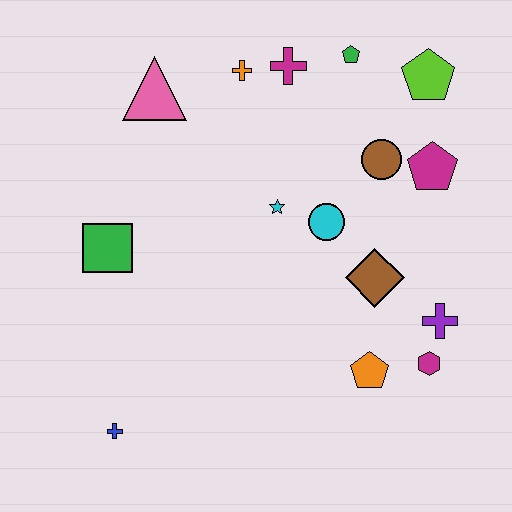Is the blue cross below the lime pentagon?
Yes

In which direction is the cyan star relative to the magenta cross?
The cyan star is below the magenta cross.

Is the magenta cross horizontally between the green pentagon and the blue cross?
Yes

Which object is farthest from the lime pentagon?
The blue cross is farthest from the lime pentagon.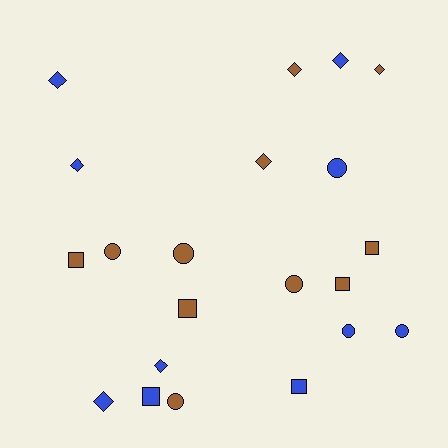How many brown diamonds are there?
There are 3 brown diamonds.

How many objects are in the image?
There are 21 objects.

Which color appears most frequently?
Brown, with 11 objects.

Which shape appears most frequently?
Diamond, with 8 objects.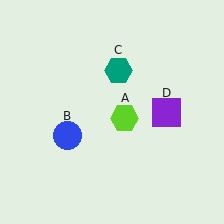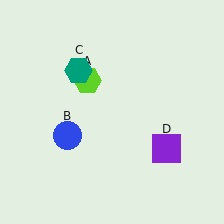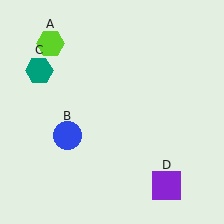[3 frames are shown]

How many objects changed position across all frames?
3 objects changed position: lime hexagon (object A), teal hexagon (object C), purple square (object D).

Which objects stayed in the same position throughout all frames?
Blue circle (object B) remained stationary.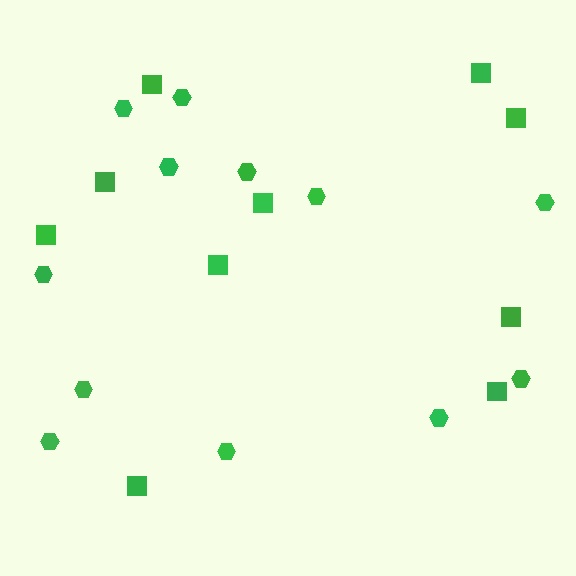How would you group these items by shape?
There are 2 groups: one group of squares (10) and one group of hexagons (12).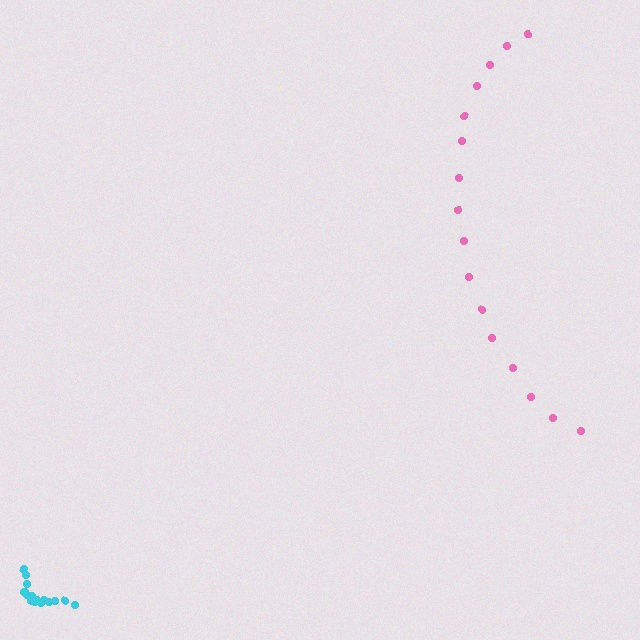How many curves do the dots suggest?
There are 2 distinct paths.